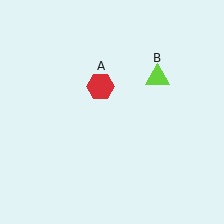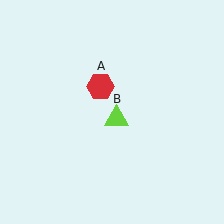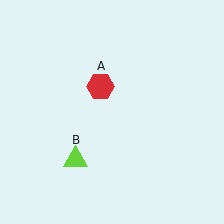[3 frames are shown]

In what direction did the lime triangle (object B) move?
The lime triangle (object B) moved down and to the left.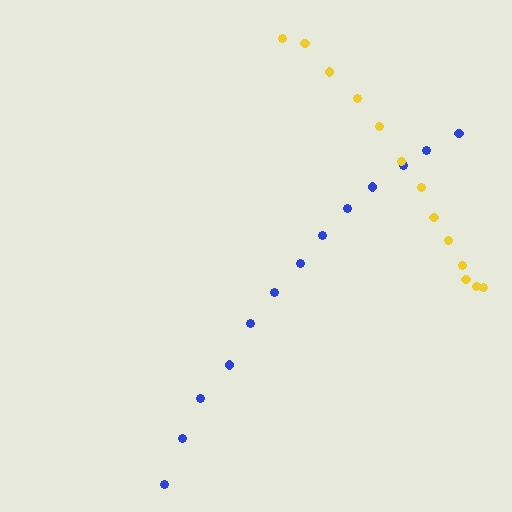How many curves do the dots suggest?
There are 2 distinct paths.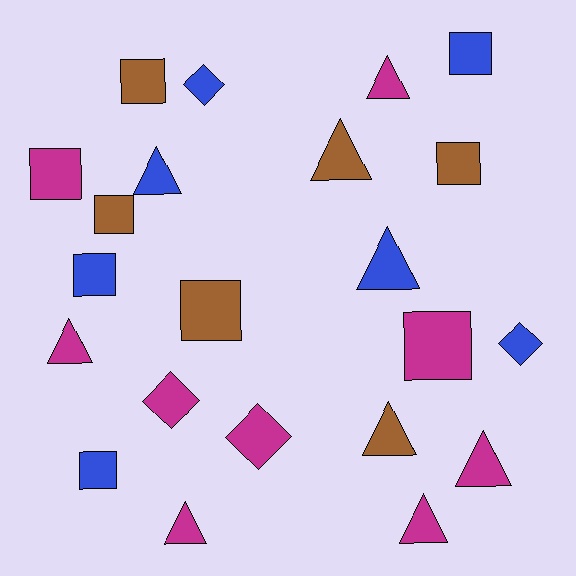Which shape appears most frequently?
Triangle, with 9 objects.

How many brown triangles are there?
There are 2 brown triangles.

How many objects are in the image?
There are 22 objects.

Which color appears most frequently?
Magenta, with 9 objects.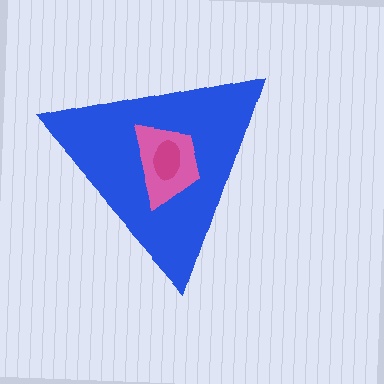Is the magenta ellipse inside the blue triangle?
Yes.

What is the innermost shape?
The magenta ellipse.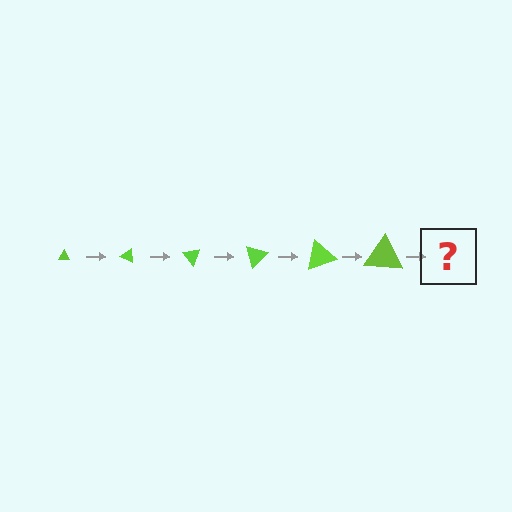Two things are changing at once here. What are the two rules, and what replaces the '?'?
The two rules are that the triangle grows larger each step and it rotates 25 degrees each step. The '?' should be a triangle, larger than the previous one and rotated 150 degrees from the start.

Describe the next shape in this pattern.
It should be a triangle, larger than the previous one and rotated 150 degrees from the start.